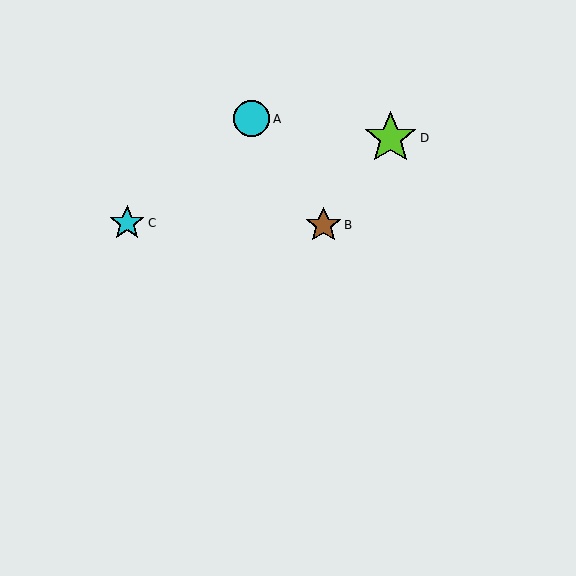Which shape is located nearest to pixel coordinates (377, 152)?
The lime star (labeled D) at (390, 138) is nearest to that location.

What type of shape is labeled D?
Shape D is a lime star.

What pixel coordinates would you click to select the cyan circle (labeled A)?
Click at (252, 119) to select the cyan circle A.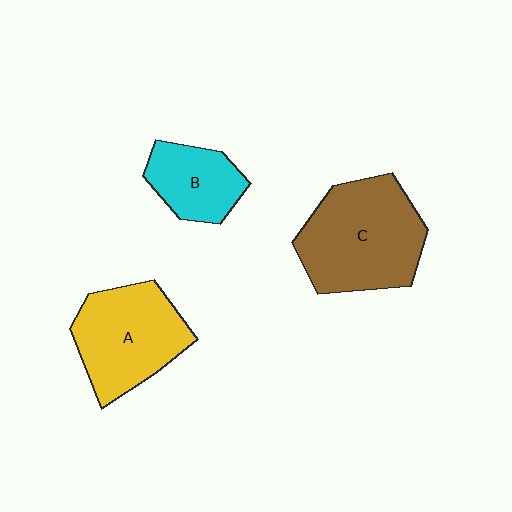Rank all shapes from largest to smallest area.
From largest to smallest: C (brown), A (yellow), B (cyan).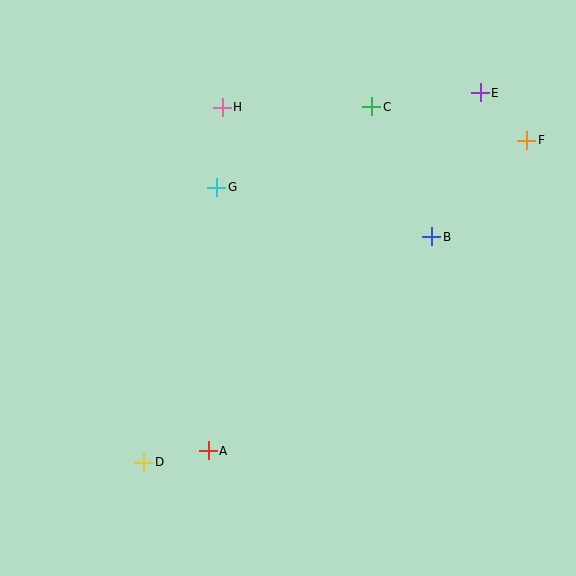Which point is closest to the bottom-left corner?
Point D is closest to the bottom-left corner.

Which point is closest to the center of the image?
Point G at (217, 187) is closest to the center.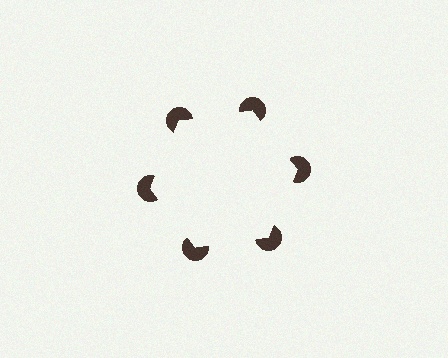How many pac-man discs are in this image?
There are 6 — one at each vertex of the illusory hexagon.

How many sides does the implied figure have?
6 sides.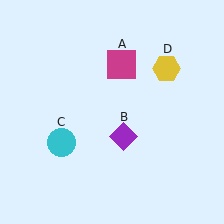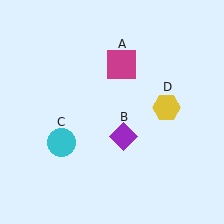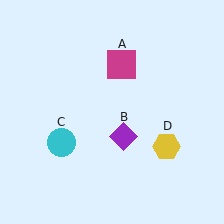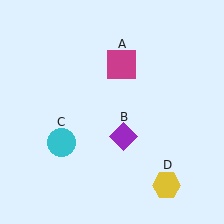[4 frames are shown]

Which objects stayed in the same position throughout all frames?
Magenta square (object A) and purple diamond (object B) and cyan circle (object C) remained stationary.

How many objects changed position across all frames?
1 object changed position: yellow hexagon (object D).